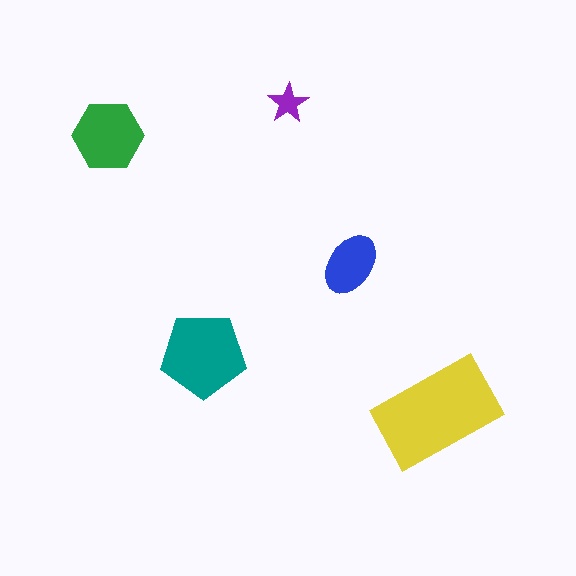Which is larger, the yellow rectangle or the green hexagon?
The yellow rectangle.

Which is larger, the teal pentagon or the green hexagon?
The teal pentagon.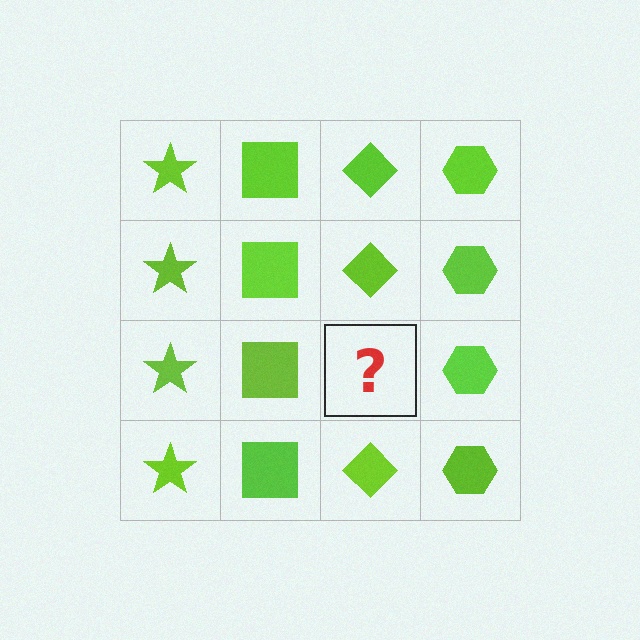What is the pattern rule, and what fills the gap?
The rule is that each column has a consistent shape. The gap should be filled with a lime diamond.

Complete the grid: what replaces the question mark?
The question mark should be replaced with a lime diamond.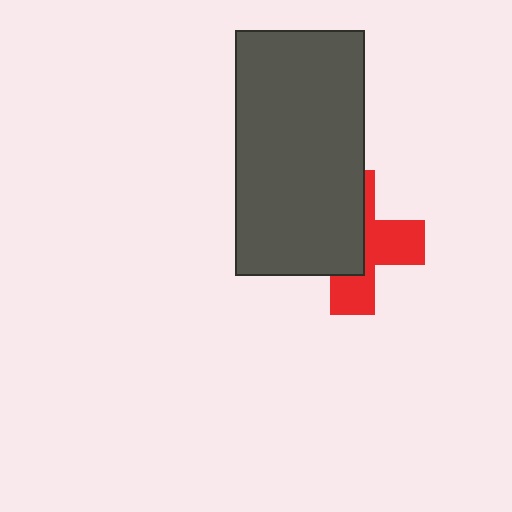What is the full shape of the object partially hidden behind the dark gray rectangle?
The partially hidden object is a red cross.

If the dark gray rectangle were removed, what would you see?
You would see the complete red cross.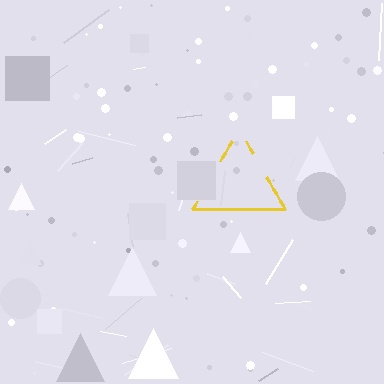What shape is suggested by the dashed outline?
The dashed outline suggests a triangle.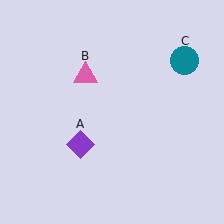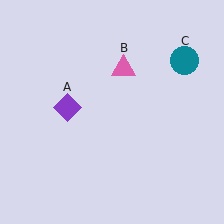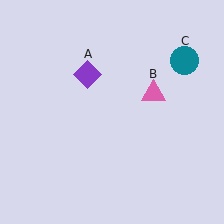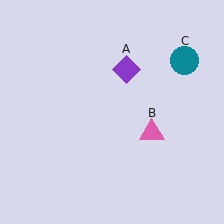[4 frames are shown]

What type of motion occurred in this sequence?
The purple diamond (object A), pink triangle (object B) rotated clockwise around the center of the scene.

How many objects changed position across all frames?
2 objects changed position: purple diamond (object A), pink triangle (object B).